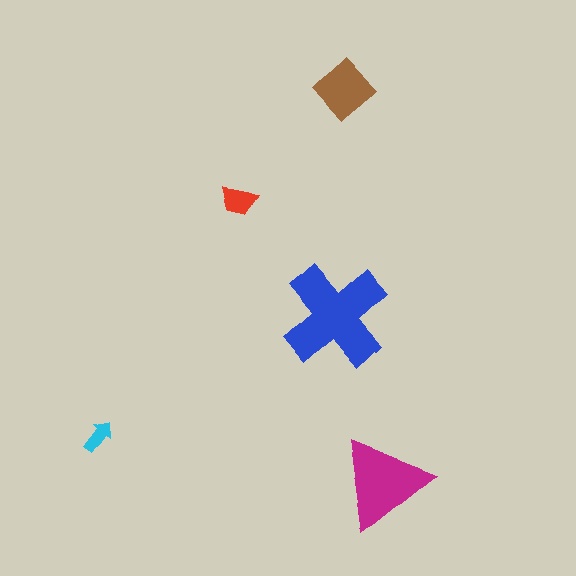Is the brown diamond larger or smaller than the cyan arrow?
Larger.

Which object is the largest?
The blue cross.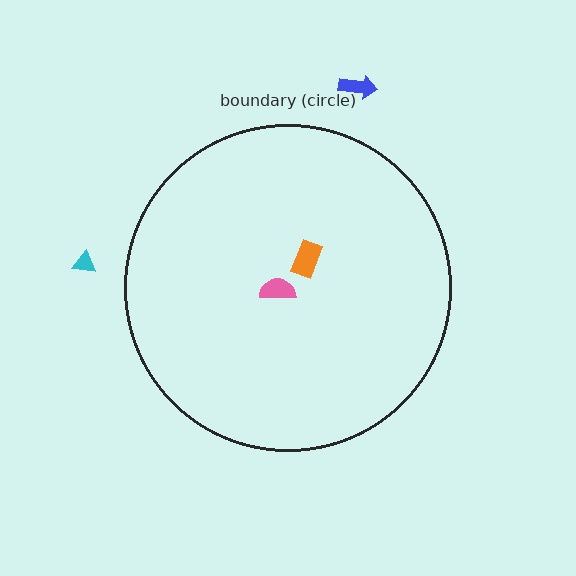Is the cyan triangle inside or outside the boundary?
Outside.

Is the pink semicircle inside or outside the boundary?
Inside.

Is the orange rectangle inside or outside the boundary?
Inside.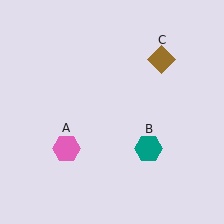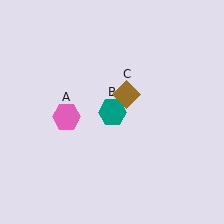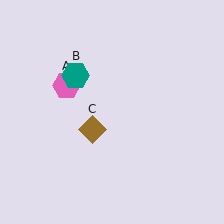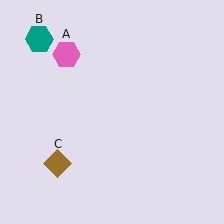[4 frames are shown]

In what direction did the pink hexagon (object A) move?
The pink hexagon (object A) moved up.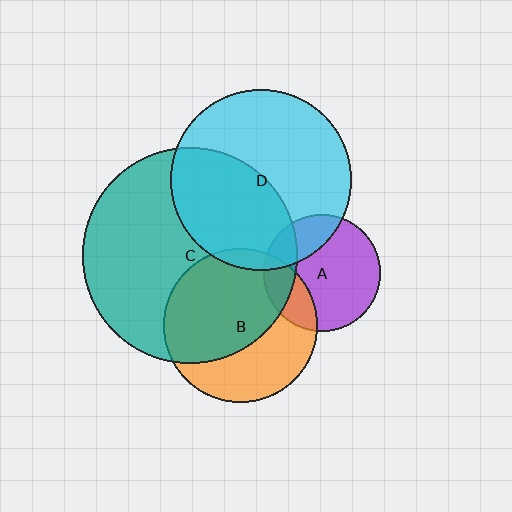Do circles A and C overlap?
Yes.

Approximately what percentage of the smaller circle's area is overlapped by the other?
Approximately 20%.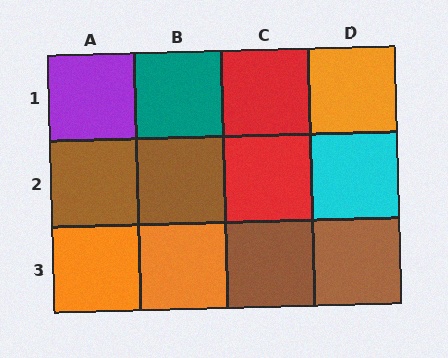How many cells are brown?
4 cells are brown.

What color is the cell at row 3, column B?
Orange.